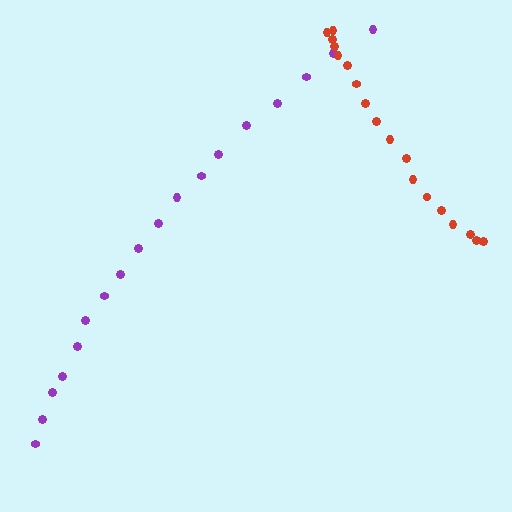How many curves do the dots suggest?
There are 2 distinct paths.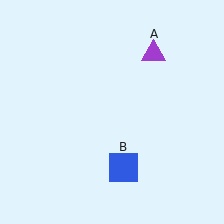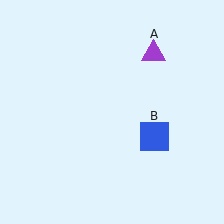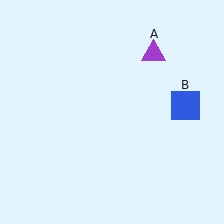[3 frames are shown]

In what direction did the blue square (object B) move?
The blue square (object B) moved up and to the right.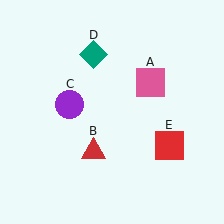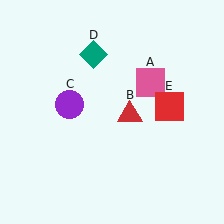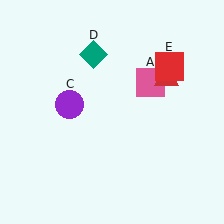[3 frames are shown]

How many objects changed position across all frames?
2 objects changed position: red triangle (object B), red square (object E).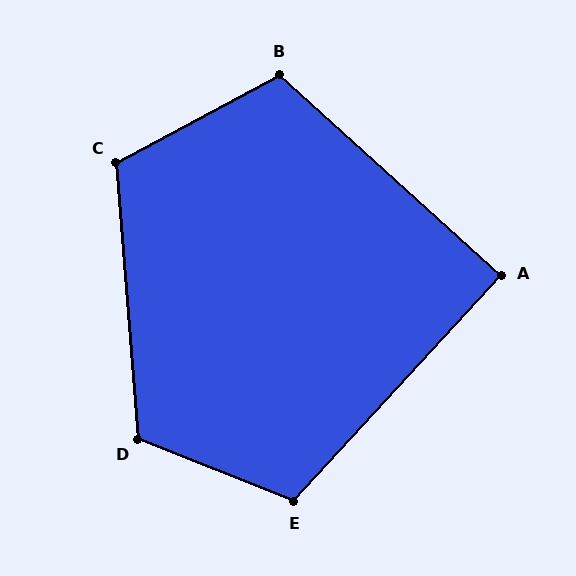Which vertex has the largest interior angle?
D, at approximately 116 degrees.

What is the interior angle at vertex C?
Approximately 114 degrees (obtuse).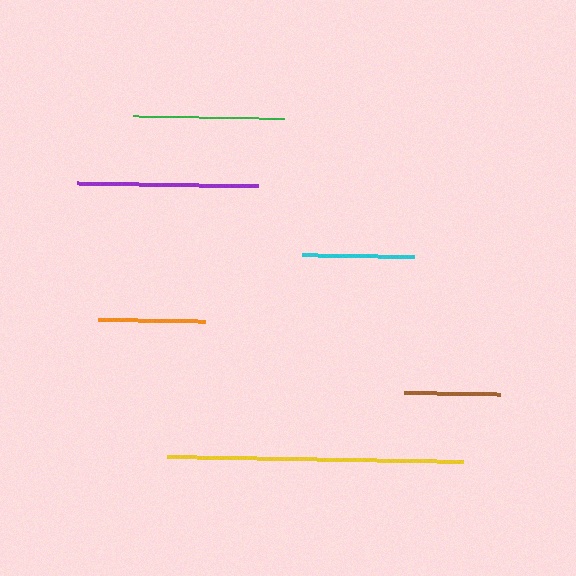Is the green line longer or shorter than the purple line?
The purple line is longer than the green line.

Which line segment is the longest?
The yellow line is the longest at approximately 296 pixels.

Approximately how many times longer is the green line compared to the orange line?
The green line is approximately 1.4 times the length of the orange line.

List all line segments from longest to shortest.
From longest to shortest: yellow, purple, green, cyan, orange, brown.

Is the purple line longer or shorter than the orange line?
The purple line is longer than the orange line.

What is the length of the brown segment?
The brown segment is approximately 96 pixels long.